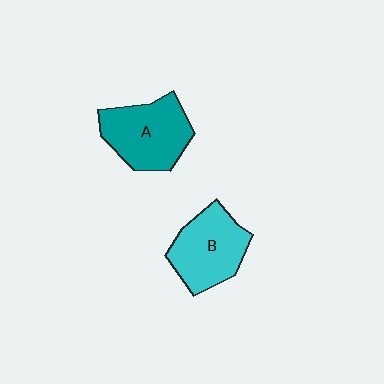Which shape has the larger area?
Shape A (teal).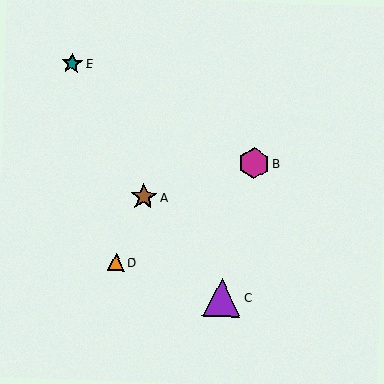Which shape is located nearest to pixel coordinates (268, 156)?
The magenta hexagon (labeled B) at (254, 163) is nearest to that location.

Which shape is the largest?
The purple triangle (labeled C) is the largest.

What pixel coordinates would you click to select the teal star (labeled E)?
Click at (72, 63) to select the teal star E.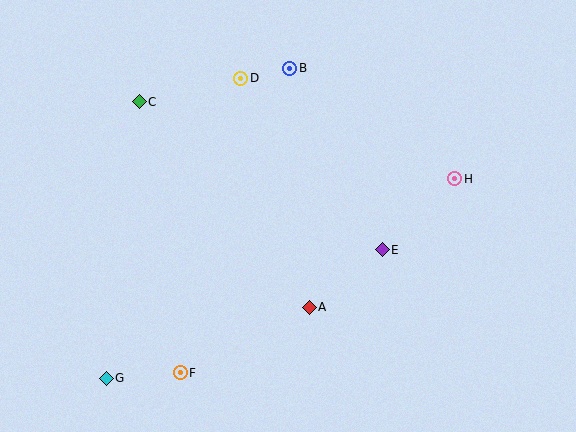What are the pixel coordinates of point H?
Point H is at (455, 179).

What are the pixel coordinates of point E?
Point E is at (382, 250).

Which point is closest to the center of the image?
Point A at (309, 307) is closest to the center.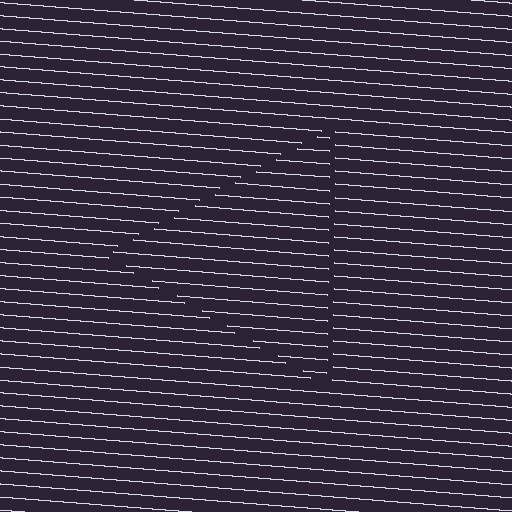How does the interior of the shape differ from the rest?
The interior of the shape contains the same grating, shifted by half a period — the contour is defined by the phase discontinuity where line-ends from the inner and outer gratings abut.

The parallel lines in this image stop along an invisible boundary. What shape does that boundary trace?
An illusory triangle. The interior of the shape contains the same grating, shifted by half a period — the contour is defined by the phase discontinuity where line-ends from the inner and outer gratings abut.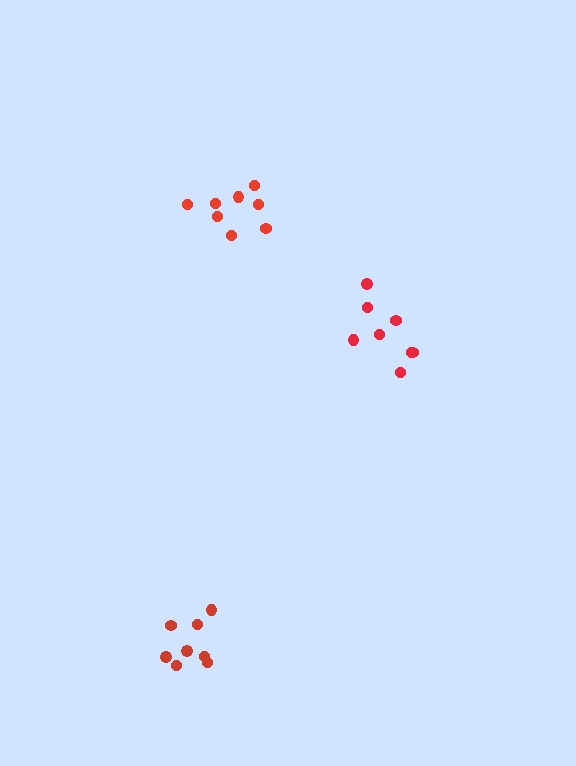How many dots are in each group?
Group 1: 8 dots, Group 2: 8 dots, Group 3: 8 dots (24 total).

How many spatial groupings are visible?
There are 3 spatial groupings.